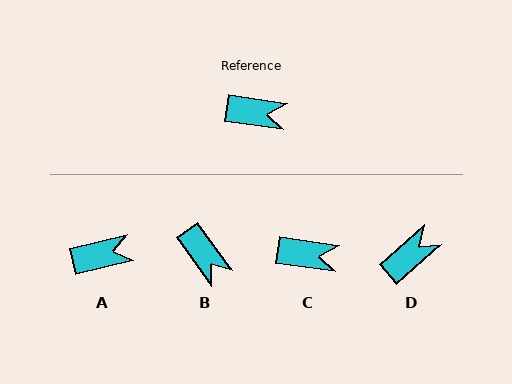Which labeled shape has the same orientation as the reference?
C.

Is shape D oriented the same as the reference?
No, it is off by about 49 degrees.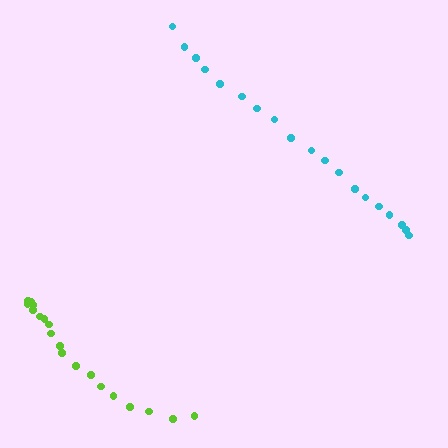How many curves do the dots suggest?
There are 2 distinct paths.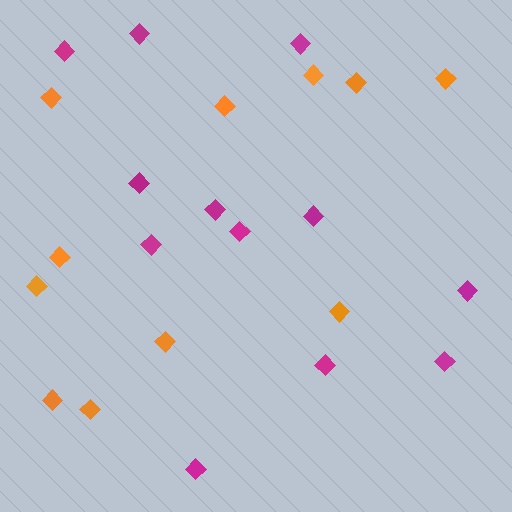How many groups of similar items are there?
There are 2 groups: one group of orange diamonds (11) and one group of magenta diamonds (12).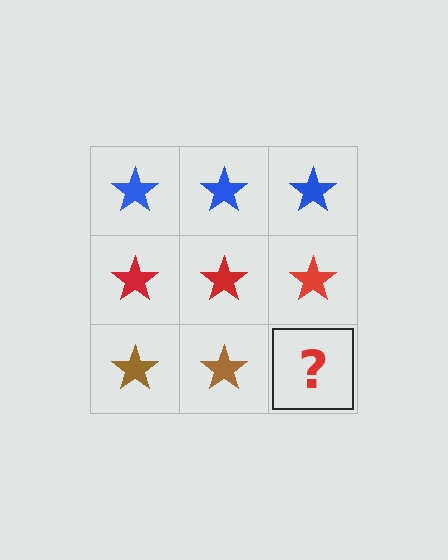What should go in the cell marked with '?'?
The missing cell should contain a brown star.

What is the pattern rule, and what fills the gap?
The rule is that each row has a consistent color. The gap should be filled with a brown star.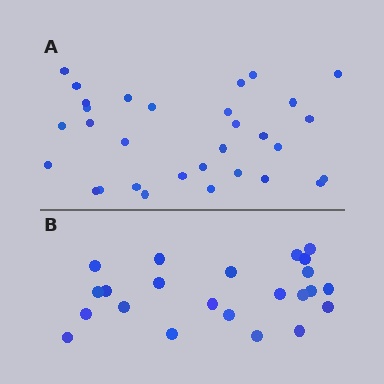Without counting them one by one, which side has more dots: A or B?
Region A (the top region) has more dots.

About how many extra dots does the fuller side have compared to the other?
Region A has roughly 8 or so more dots than region B.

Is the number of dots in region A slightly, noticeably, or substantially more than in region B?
Region A has noticeably more, but not dramatically so. The ratio is roughly 1.3 to 1.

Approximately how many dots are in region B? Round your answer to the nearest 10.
About 20 dots. (The exact count is 23, which rounds to 20.)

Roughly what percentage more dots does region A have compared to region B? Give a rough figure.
About 35% more.